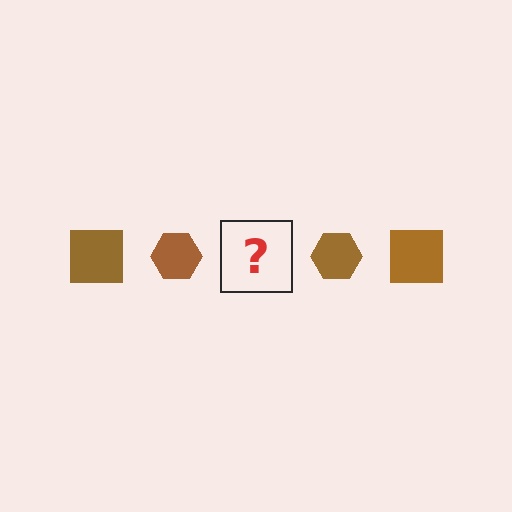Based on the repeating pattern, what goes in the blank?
The blank should be a brown square.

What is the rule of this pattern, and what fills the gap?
The rule is that the pattern cycles through square, hexagon shapes in brown. The gap should be filled with a brown square.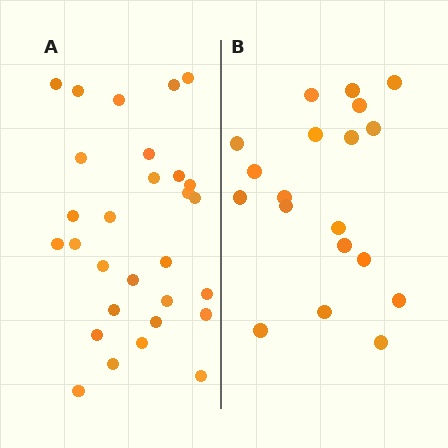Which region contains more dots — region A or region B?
Region A (the left region) has more dots.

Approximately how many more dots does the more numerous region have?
Region A has roughly 10 or so more dots than region B.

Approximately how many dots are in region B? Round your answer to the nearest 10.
About 20 dots. (The exact count is 19, which rounds to 20.)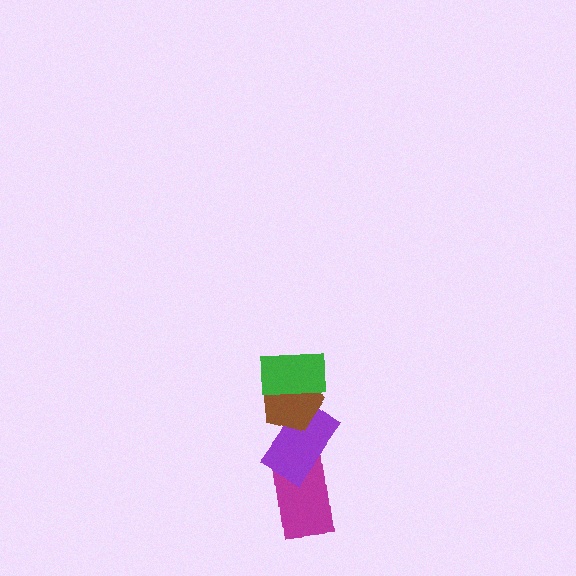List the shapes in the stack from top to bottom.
From top to bottom: the green rectangle, the brown pentagon, the purple rectangle, the magenta rectangle.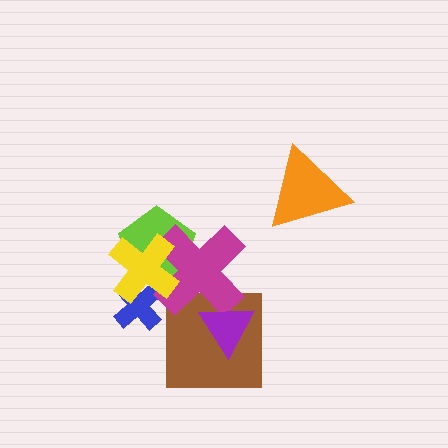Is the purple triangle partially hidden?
No, no other shape covers it.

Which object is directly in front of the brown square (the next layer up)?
The magenta cross is directly in front of the brown square.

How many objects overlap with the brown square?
2 objects overlap with the brown square.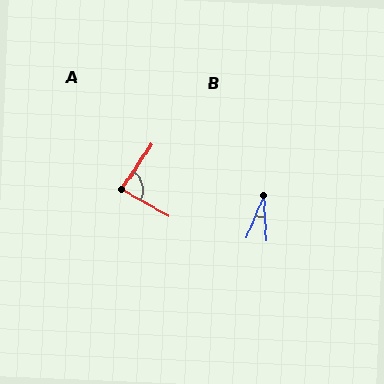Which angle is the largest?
A, at approximately 85 degrees.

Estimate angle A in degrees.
Approximately 85 degrees.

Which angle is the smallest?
B, at approximately 25 degrees.